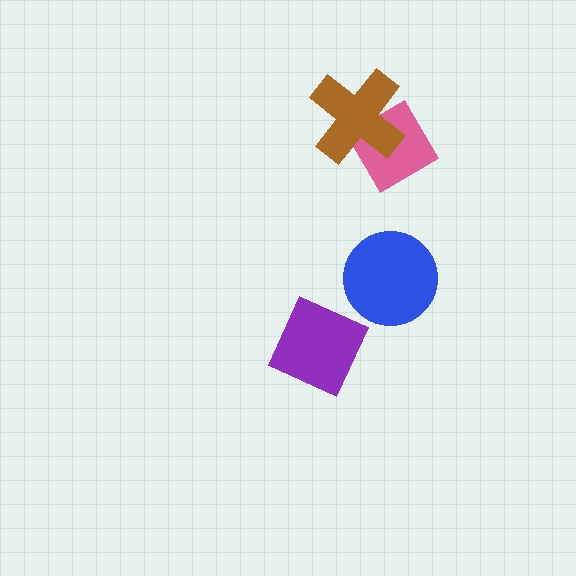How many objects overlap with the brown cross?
1 object overlaps with the brown cross.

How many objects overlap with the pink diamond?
1 object overlaps with the pink diamond.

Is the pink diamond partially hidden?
Yes, it is partially covered by another shape.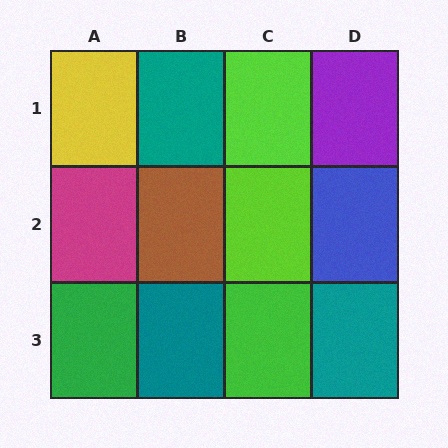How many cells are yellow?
1 cell is yellow.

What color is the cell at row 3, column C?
Green.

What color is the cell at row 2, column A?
Magenta.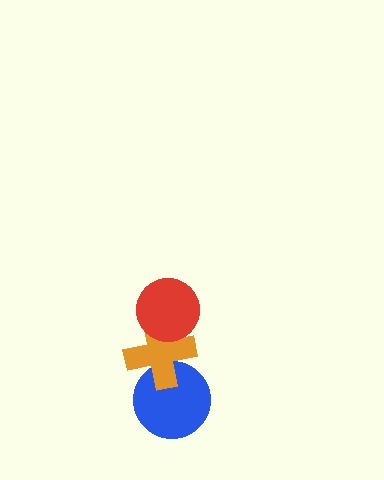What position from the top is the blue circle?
The blue circle is 3rd from the top.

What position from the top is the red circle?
The red circle is 1st from the top.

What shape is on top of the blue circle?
The orange cross is on top of the blue circle.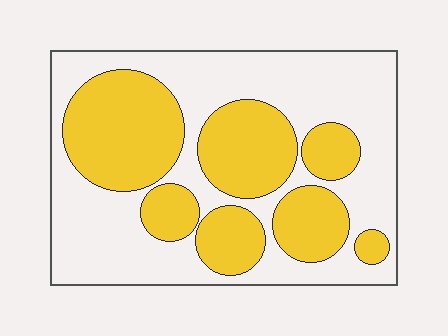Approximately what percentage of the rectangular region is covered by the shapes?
Approximately 45%.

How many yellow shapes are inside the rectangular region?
7.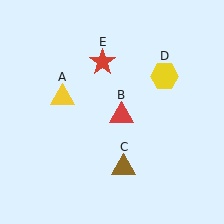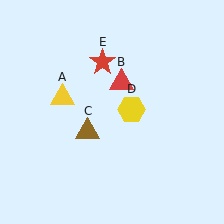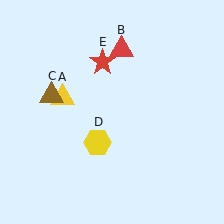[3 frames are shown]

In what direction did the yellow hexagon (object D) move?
The yellow hexagon (object D) moved down and to the left.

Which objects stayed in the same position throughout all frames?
Yellow triangle (object A) and red star (object E) remained stationary.